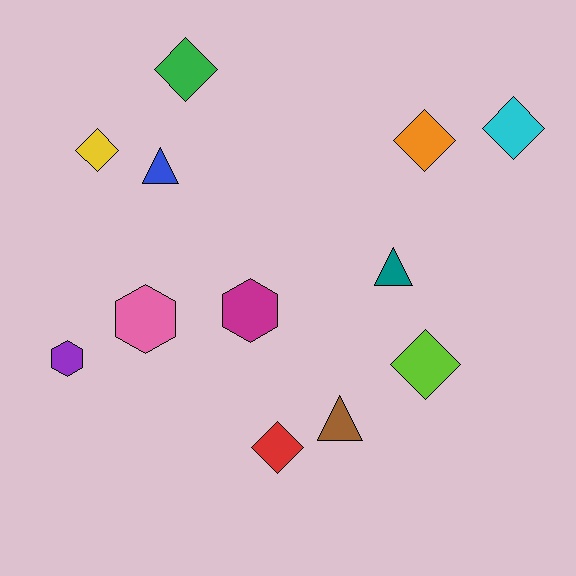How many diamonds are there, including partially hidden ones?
There are 6 diamonds.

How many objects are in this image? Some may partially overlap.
There are 12 objects.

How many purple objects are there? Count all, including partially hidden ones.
There is 1 purple object.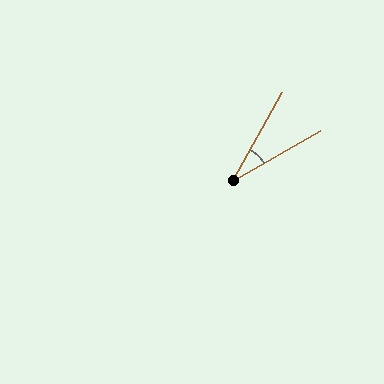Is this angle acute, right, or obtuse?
It is acute.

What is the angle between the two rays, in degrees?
Approximately 31 degrees.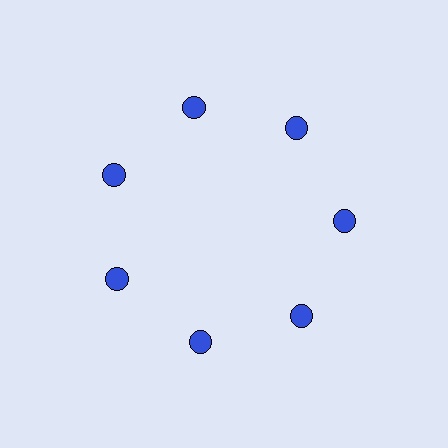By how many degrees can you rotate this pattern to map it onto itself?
The pattern maps onto itself every 51 degrees of rotation.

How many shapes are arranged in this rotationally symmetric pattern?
There are 7 shapes, arranged in 7 groups of 1.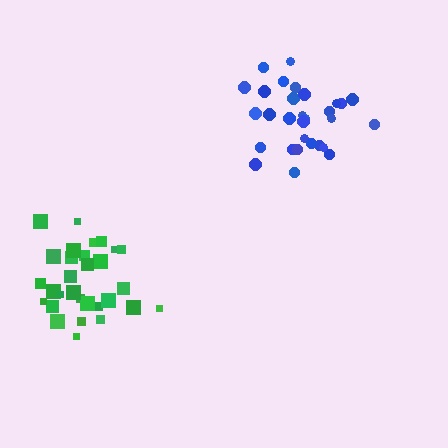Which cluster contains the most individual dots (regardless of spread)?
Blue (30).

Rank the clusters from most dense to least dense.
green, blue.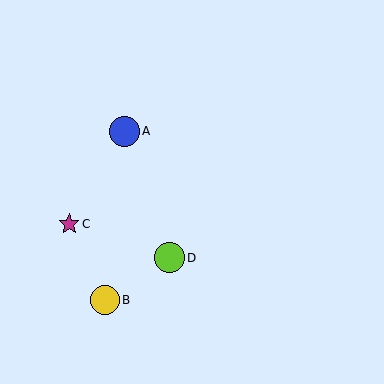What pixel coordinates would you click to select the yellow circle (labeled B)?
Click at (105, 300) to select the yellow circle B.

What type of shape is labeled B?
Shape B is a yellow circle.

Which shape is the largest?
The lime circle (labeled D) is the largest.